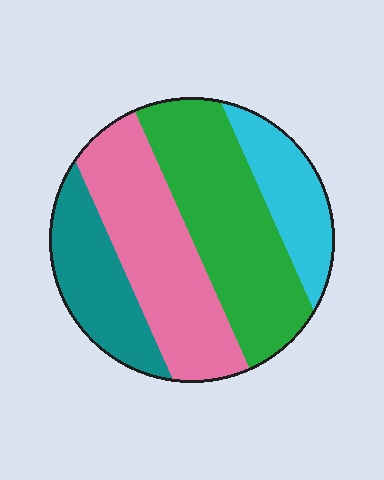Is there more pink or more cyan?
Pink.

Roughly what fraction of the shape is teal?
Teal covers roughly 20% of the shape.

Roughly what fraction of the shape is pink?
Pink takes up about one third (1/3) of the shape.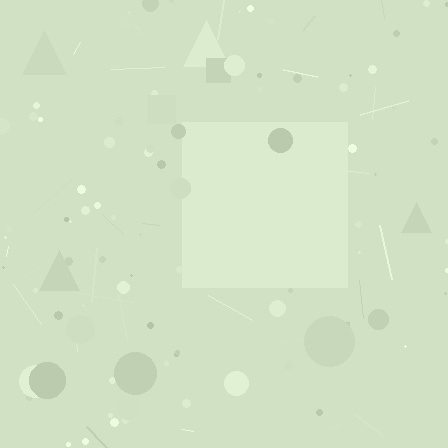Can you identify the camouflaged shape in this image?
The camouflaged shape is a square.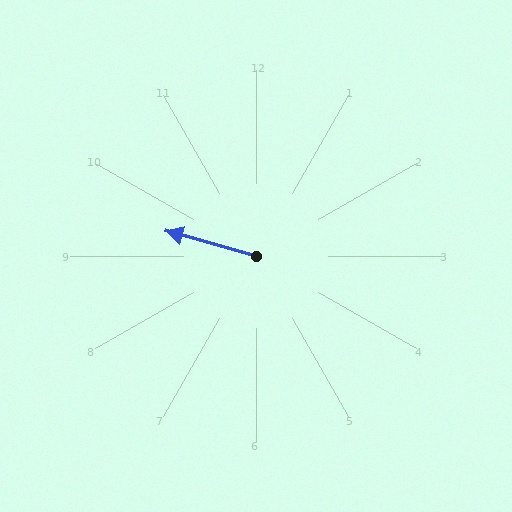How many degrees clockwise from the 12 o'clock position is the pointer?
Approximately 286 degrees.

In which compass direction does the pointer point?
West.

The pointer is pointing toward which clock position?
Roughly 10 o'clock.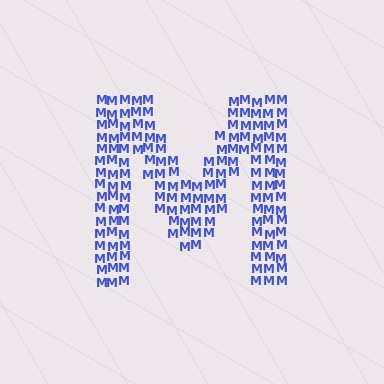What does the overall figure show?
The overall figure shows the letter M.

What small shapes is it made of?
It is made of small letter M's.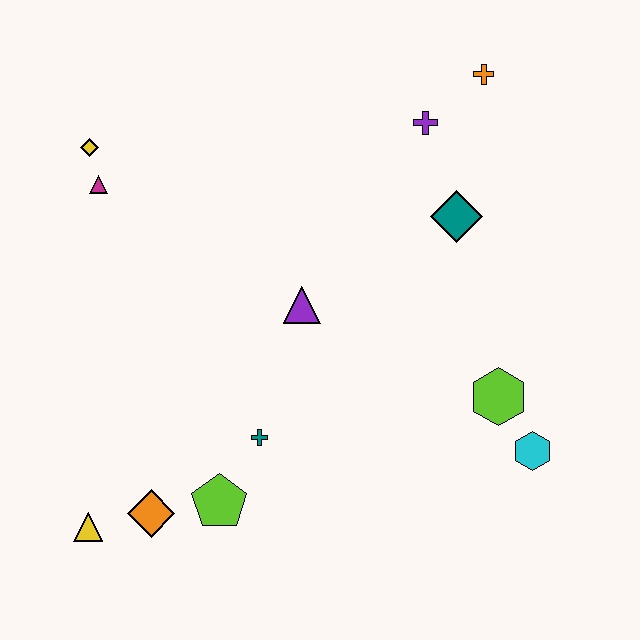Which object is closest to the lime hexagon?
The cyan hexagon is closest to the lime hexagon.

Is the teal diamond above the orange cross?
No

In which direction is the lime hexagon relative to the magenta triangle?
The lime hexagon is to the right of the magenta triangle.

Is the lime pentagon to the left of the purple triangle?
Yes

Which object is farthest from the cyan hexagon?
The yellow diamond is farthest from the cyan hexagon.